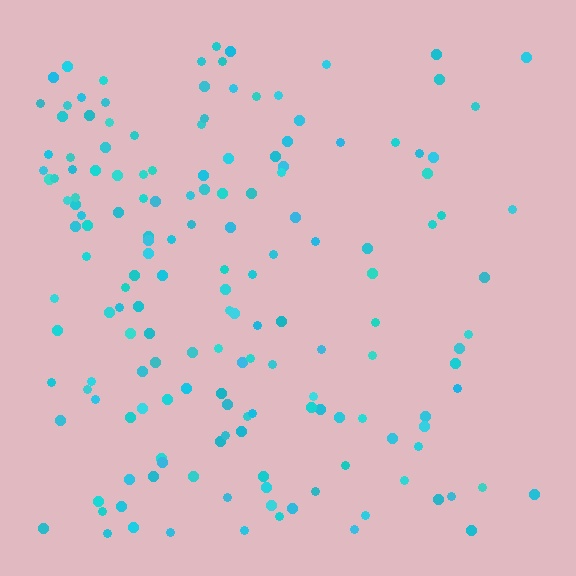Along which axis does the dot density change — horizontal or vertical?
Horizontal.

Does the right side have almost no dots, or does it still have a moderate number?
Still a moderate number, just noticeably fewer than the left.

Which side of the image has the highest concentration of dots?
The left.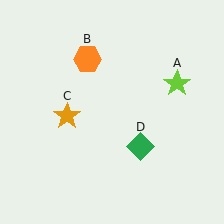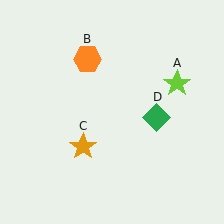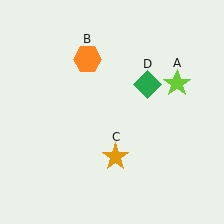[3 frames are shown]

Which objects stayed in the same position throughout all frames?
Lime star (object A) and orange hexagon (object B) remained stationary.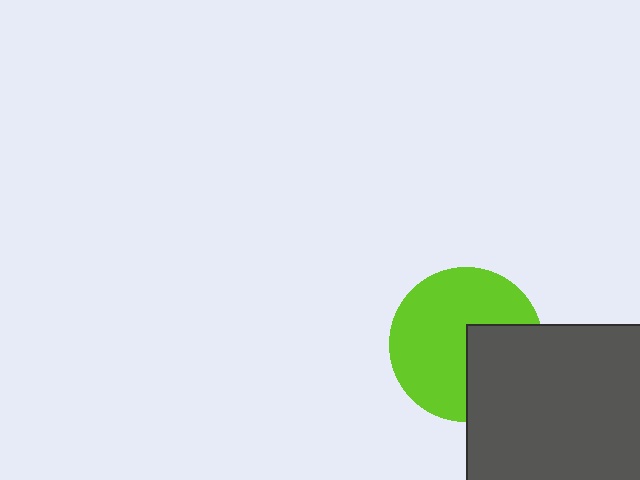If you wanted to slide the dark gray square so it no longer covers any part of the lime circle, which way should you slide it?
Slide it right — that is the most direct way to separate the two shapes.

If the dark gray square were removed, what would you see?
You would see the complete lime circle.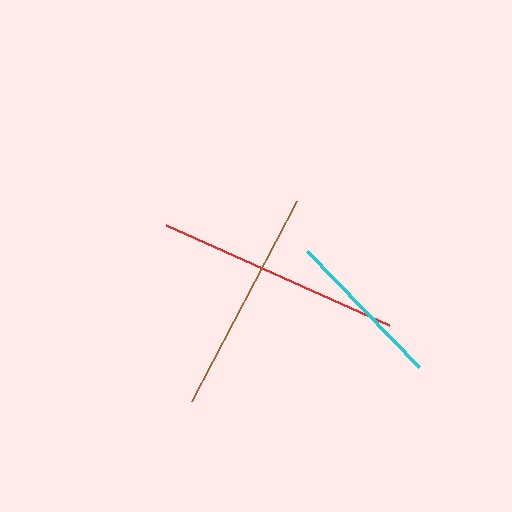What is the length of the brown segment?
The brown segment is approximately 226 pixels long.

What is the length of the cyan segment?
The cyan segment is approximately 161 pixels long.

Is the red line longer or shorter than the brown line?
The red line is longer than the brown line.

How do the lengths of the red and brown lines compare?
The red and brown lines are approximately the same length.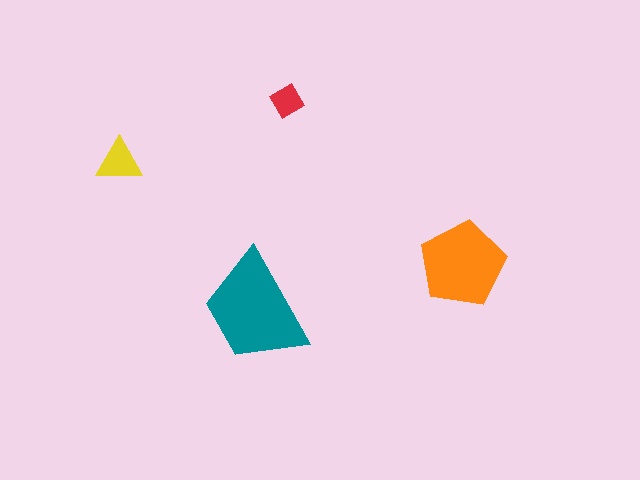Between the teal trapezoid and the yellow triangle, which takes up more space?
The teal trapezoid.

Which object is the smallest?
The red diamond.